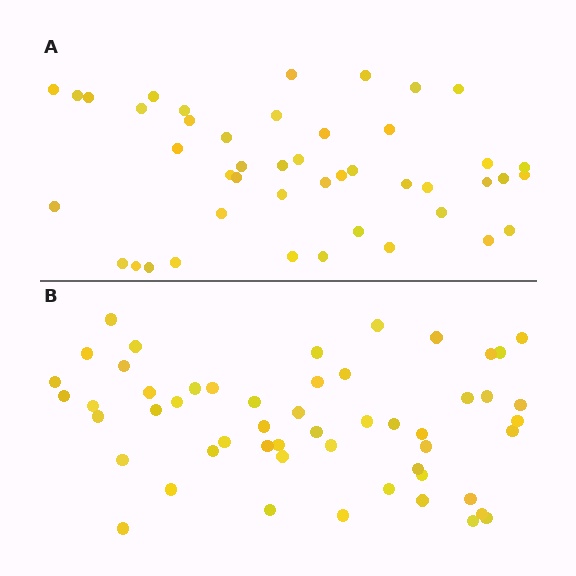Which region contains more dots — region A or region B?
Region B (the bottom region) has more dots.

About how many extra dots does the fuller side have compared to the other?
Region B has roughly 8 or so more dots than region A.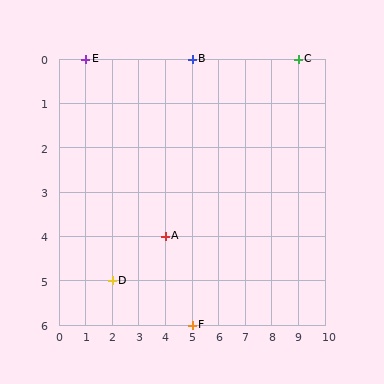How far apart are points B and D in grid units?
Points B and D are 3 columns and 5 rows apart (about 5.8 grid units diagonally).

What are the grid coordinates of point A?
Point A is at grid coordinates (4, 4).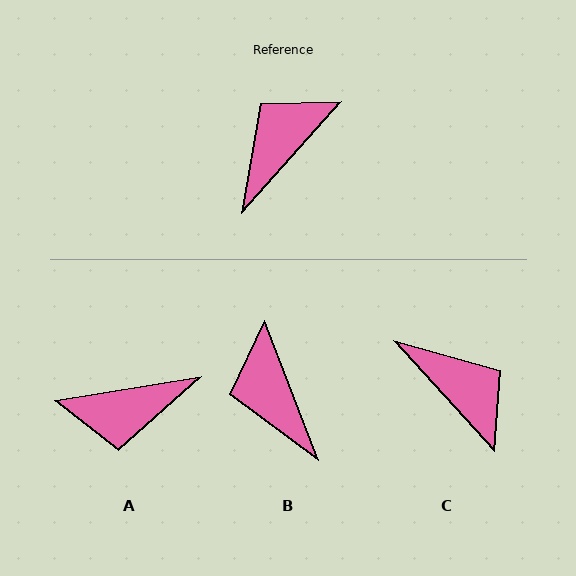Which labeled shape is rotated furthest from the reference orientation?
A, about 141 degrees away.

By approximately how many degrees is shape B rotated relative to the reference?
Approximately 63 degrees counter-clockwise.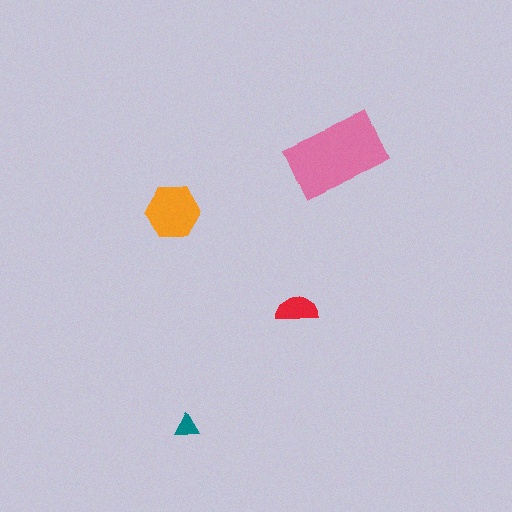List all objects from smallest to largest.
The teal triangle, the red semicircle, the orange hexagon, the pink rectangle.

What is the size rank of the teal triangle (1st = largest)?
4th.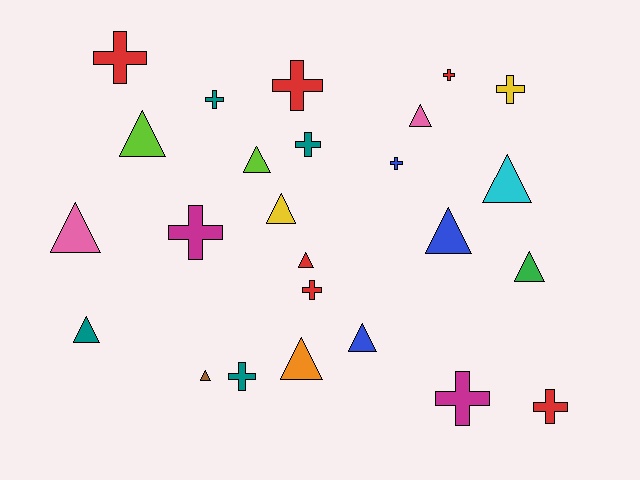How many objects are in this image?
There are 25 objects.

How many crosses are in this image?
There are 12 crosses.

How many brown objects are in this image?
There is 1 brown object.